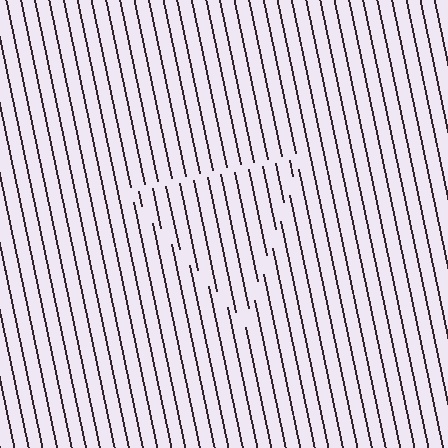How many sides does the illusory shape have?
3 sides — the line-ends trace a triangle.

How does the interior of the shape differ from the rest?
The interior of the shape contains the same grating, shifted by half a period — the contour is defined by the phase discontinuity where line-ends from the inner and outer gratings abut.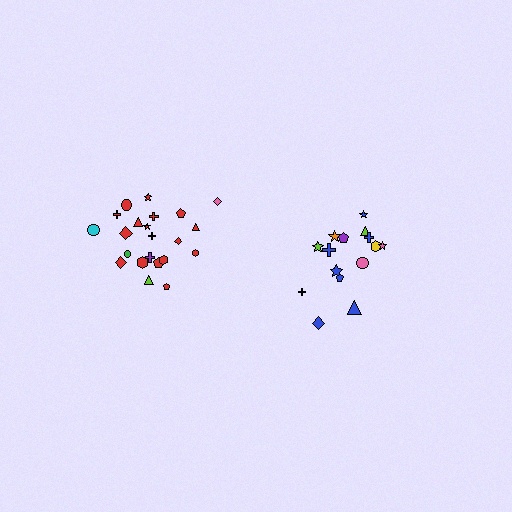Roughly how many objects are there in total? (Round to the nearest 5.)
Roughly 35 objects in total.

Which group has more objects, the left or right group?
The left group.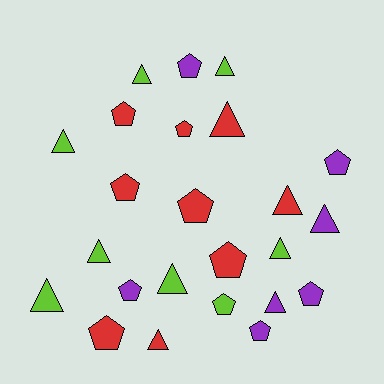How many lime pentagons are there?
There is 1 lime pentagon.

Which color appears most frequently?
Red, with 9 objects.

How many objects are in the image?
There are 24 objects.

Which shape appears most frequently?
Pentagon, with 12 objects.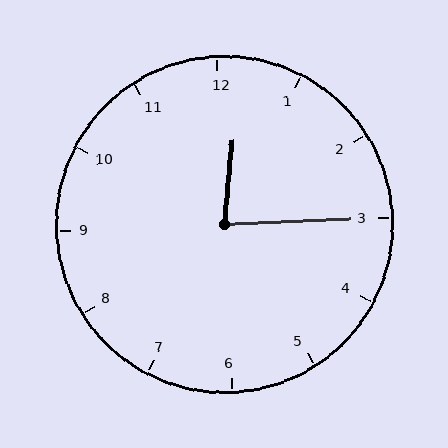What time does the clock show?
12:15.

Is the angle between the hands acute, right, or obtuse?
It is acute.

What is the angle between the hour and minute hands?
Approximately 82 degrees.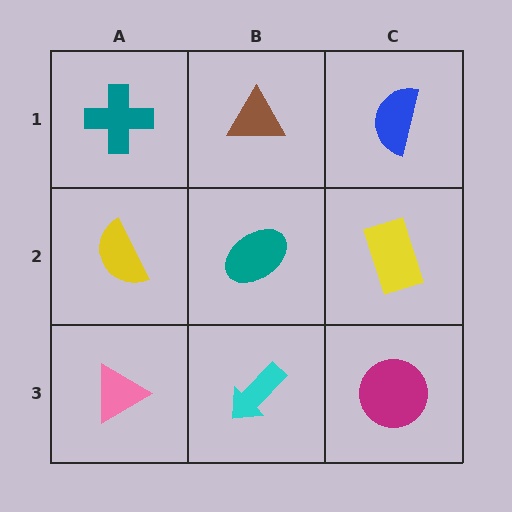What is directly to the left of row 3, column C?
A cyan arrow.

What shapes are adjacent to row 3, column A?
A yellow semicircle (row 2, column A), a cyan arrow (row 3, column B).